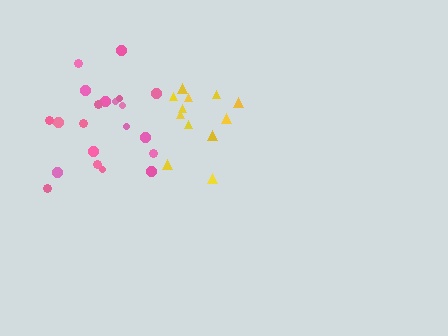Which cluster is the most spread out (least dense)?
Pink.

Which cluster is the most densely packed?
Yellow.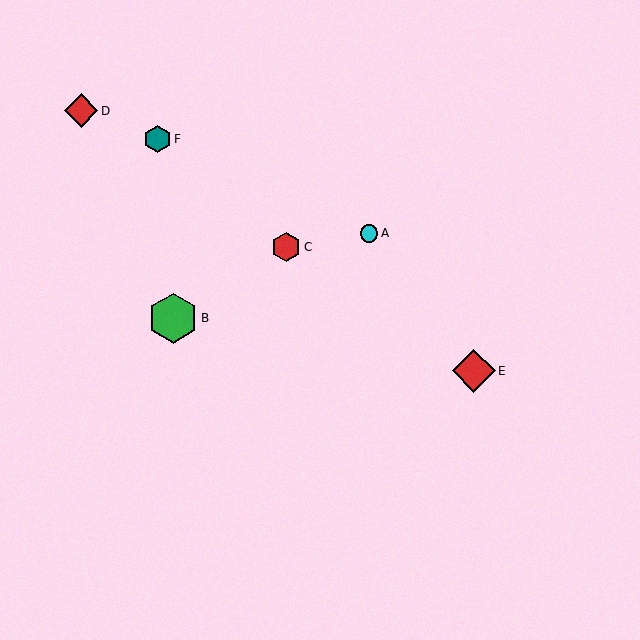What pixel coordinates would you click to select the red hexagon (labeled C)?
Click at (286, 247) to select the red hexagon C.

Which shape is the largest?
The green hexagon (labeled B) is the largest.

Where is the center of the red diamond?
The center of the red diamond is at (81, 111).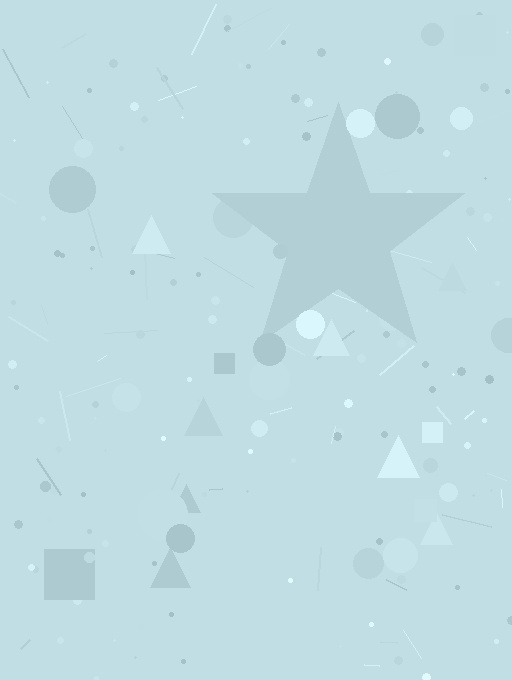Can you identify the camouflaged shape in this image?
The camouflaged shape is a star.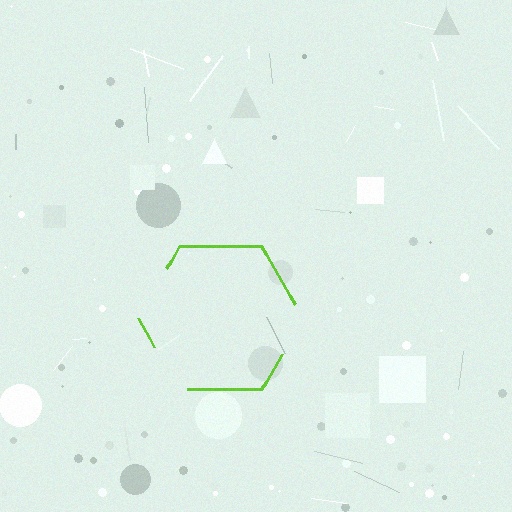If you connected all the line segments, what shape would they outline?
They would outline a hexagon.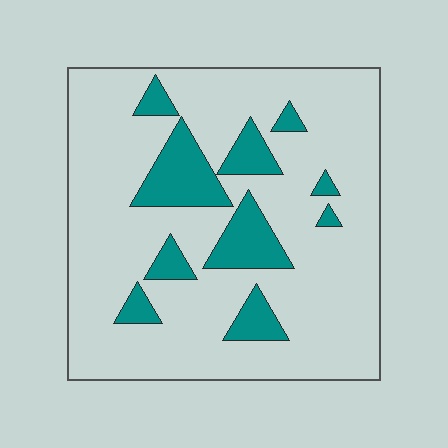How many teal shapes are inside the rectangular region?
10.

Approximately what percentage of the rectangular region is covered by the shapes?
Approximately 20%.